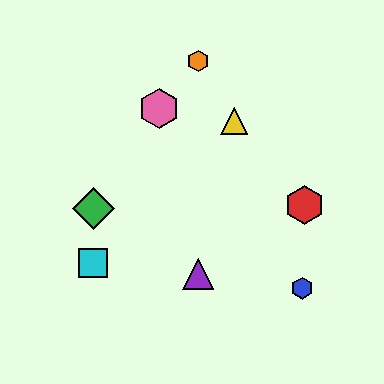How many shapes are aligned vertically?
2 shapes (the purple triangle, the orange hexagon) are aligned vertically.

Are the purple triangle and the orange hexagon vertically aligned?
Yes, both are at x≈198.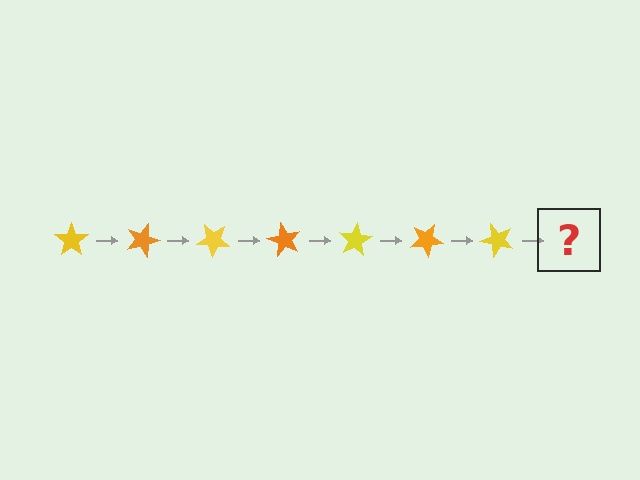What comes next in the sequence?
The next element should be an orange star, rotated 140 degrees from the start.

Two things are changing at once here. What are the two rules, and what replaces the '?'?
The two rules are that it rotates 20 degrees each step and the color cycles through yellow and orange. The '?' should be an orange star, rotated 140 degrees from the start.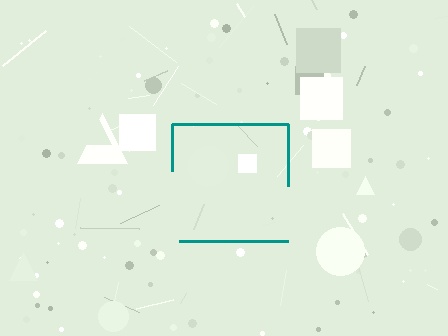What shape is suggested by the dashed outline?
The dashed outline suggests a square.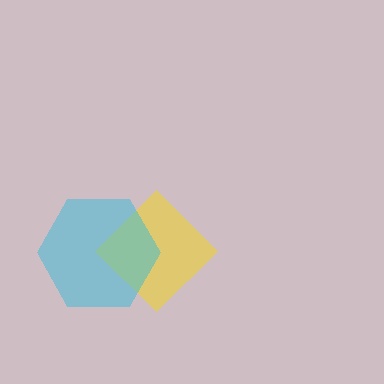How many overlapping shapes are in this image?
There are 2 overlapping shapes in the image.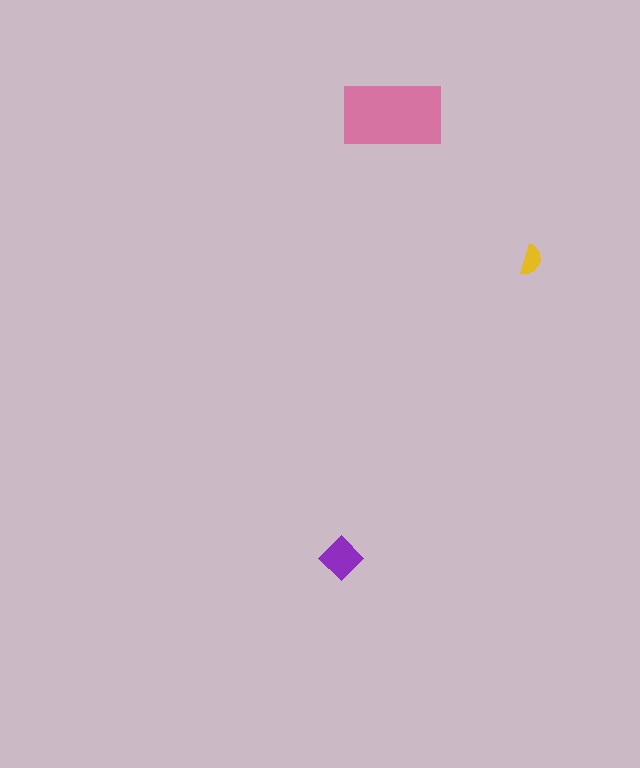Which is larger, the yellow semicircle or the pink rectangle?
The pink rectangle.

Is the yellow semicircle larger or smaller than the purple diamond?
Smaller.